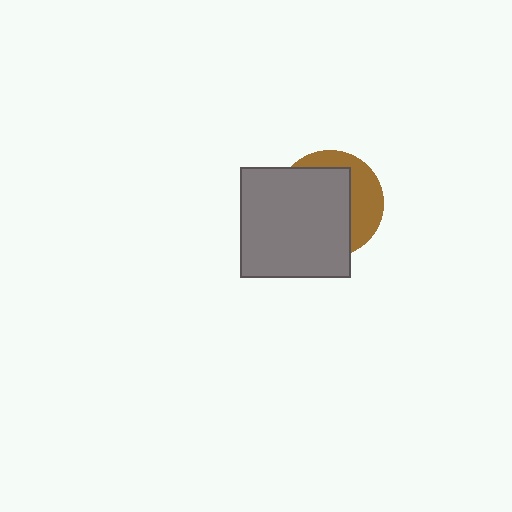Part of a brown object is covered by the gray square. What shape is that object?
It is a circle.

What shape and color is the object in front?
The object in front is a gray square.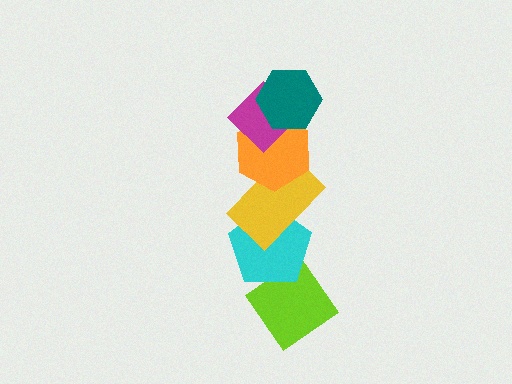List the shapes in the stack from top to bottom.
From top to bottom: the teal hexagon, the magenta diamond, the orange hexagon, the yellow rectangle, the cyan pentagon, the lime diamond.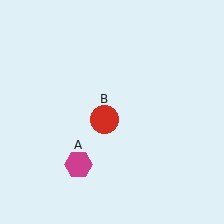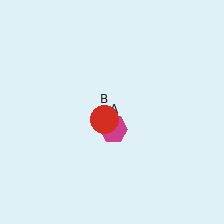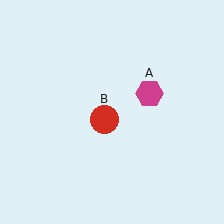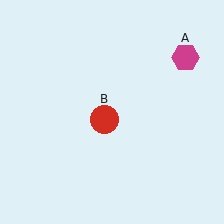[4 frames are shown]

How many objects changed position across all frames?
1 object changed position: magenta hexagon (object A).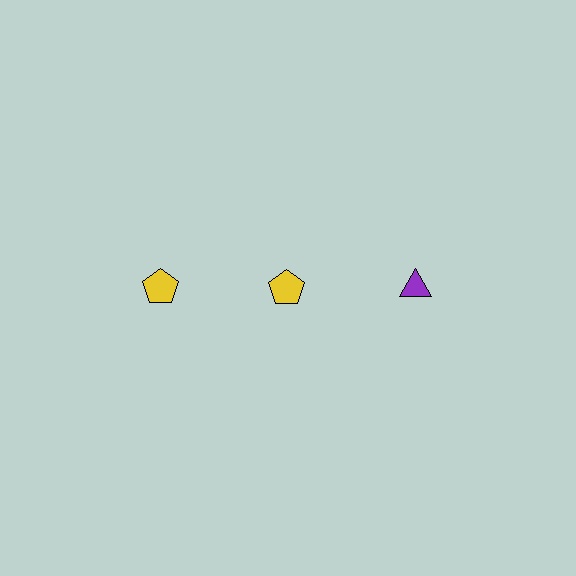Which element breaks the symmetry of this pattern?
The purple triangle in the top row, center column breaks the symmetry. All other shapes are yellow pentagons.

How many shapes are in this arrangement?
There are 3 shapes arranged in a grid pattern.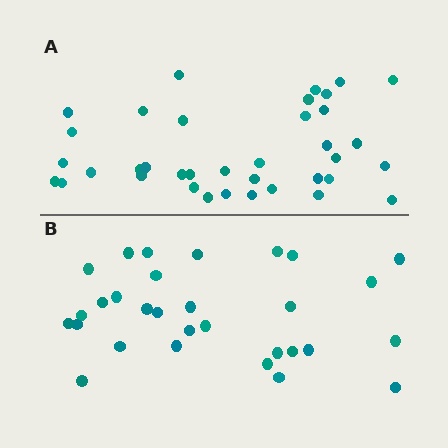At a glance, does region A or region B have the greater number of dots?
Region A (the top region) has more dots.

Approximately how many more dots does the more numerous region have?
Region A has roughly 8 or so more dots than region B.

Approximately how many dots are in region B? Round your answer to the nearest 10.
About 30 dots.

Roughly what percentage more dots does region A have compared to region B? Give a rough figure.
About 25% more.